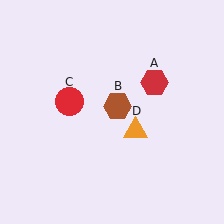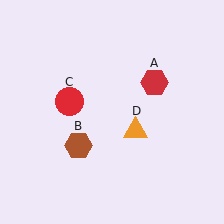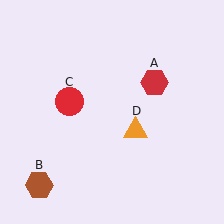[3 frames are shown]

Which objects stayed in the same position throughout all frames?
Red hexagon (object A) and red circle (object C) and orange triangle (object D) remained stationary.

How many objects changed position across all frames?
1 object changed position: brown hexagon (object B).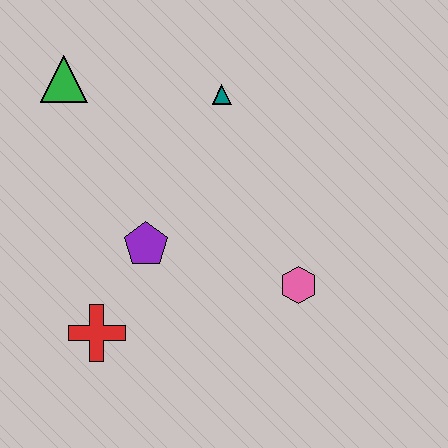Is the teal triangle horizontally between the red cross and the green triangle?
No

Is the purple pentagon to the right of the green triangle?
Yes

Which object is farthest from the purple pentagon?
The green triangle is farthest from the purple pentagon.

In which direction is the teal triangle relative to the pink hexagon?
The teal triangle is above the pink hexagon.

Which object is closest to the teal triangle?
The green triangle is closest to the teal triangle.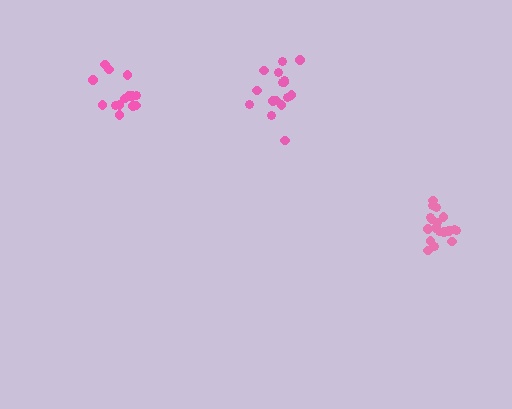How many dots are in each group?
Group 1: 18 dots, Group 2: 14 dots, Group 3: 16 dots (48 total).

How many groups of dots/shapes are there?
There are 3 groups.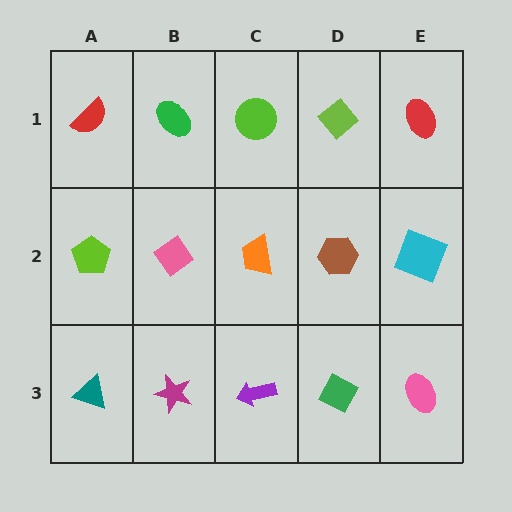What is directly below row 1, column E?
A cyan square.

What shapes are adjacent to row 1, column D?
A brown hexagon (row 2, column D), a lime circle (row 1, column C), a red ellipse (row 1, column E).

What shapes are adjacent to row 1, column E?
A cyan square (row 2, column E), a lime diamond (row 1, column D).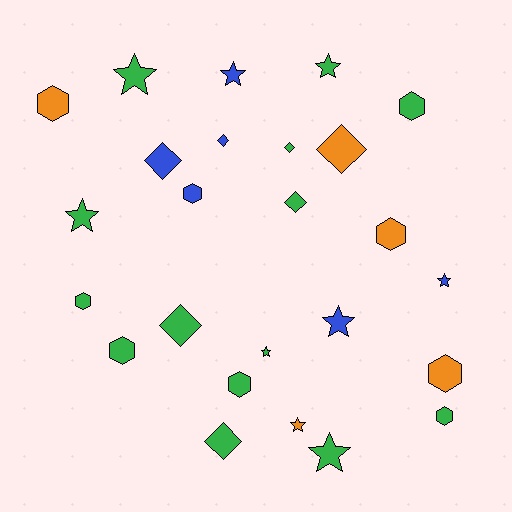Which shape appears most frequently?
Star, with 9 objects.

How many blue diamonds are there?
There are 2 blue diamonds.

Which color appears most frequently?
Green, with 14 objects.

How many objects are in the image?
There are 25 objects.